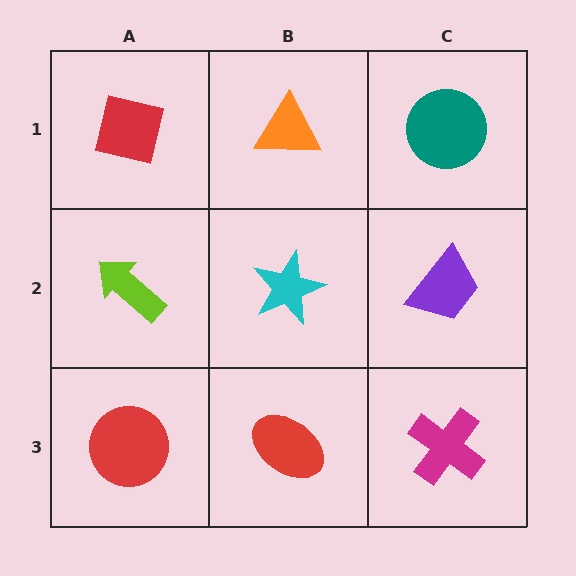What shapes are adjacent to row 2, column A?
A red square (row 1, column A), a red circle (row 3, column A), a cyan star (row 2, column B).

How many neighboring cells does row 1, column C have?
2.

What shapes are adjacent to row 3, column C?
A purple trapezoid (row 2, column C), a red ellipse (row 3, column B).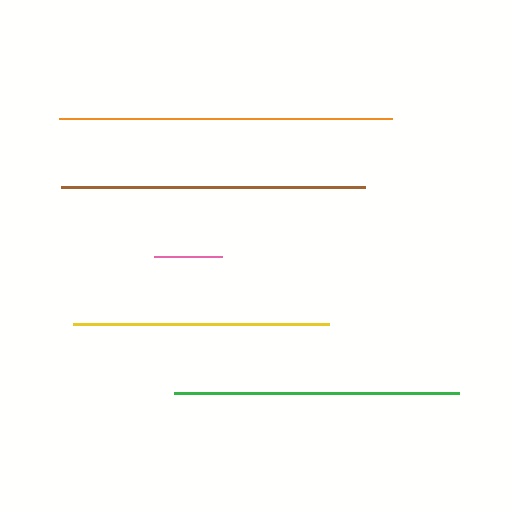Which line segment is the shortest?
The pink line is the shortest at approximately 68 pixels.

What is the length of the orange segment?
The orange segment is approximately 333 pixels long.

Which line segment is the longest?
The orange line is the longest at approximately 333 pixels.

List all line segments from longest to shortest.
From longest to shortest: orange, brown, green, yellow, pink.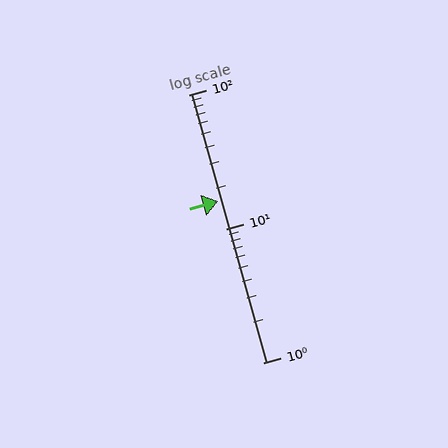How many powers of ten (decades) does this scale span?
The scale spans 2 decades, from 1 to 100.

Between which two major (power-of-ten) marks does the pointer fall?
The pointer is between 10 and 100.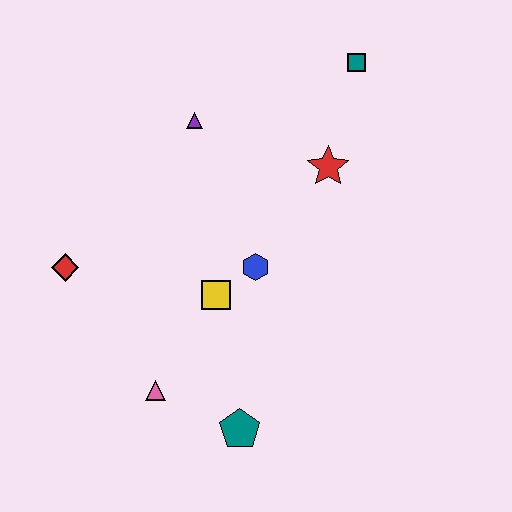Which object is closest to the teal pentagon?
The pink triangle is closest to the teal pentagon.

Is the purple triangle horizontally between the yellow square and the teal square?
No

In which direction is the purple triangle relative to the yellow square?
The purple triangle is above the yellow square.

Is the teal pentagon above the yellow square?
No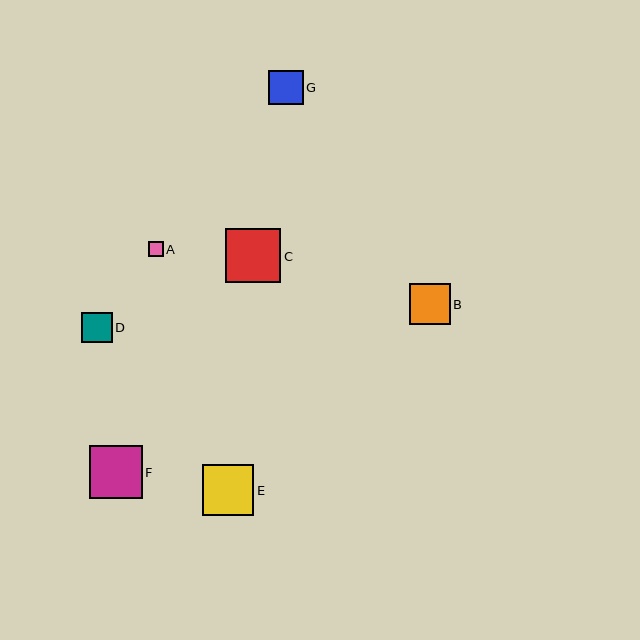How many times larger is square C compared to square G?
Square C is approximately 1.6 times the size of square G.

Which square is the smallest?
Square A is the smallest with a size of approximately 15 pixels.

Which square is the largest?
Square C is the largest with a size of approximately 55 pixels.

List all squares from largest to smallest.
From largest to smallest: C, F, E, B, G, D, A.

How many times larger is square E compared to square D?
Square E is approximately 1.7 times the size of square D.